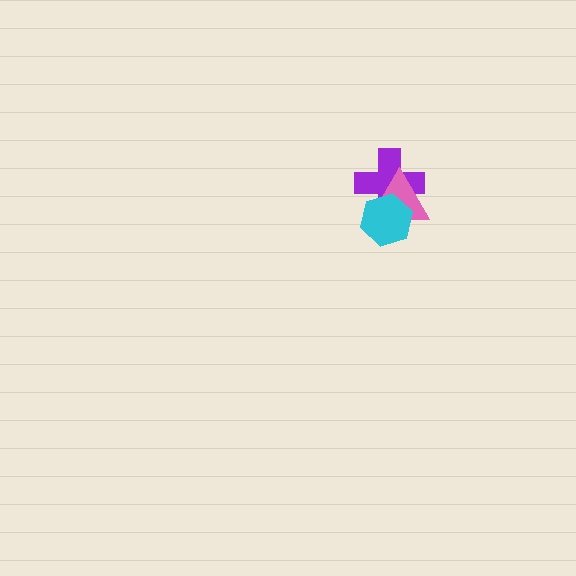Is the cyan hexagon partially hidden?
No, no other shape covers it.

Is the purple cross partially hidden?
Yes, it is partially covered by another shape.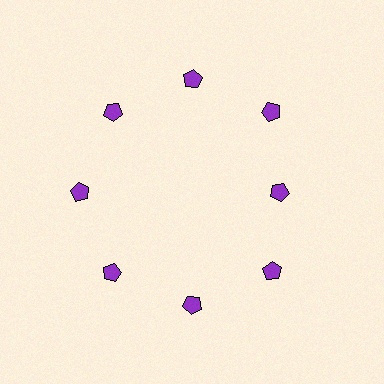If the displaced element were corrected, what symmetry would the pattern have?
It would have 8-fold rotational symmetry — the pattern would map onto itself every 45 degrees.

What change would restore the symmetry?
The symmetry would be restored by moving it outward, back onto the ring so that all 8 pentagons sit at equal angles and equal distance from the center.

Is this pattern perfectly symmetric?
No. The 8 purple pentagons are arranged in a ring, but one element near the 3 o'clock position is pulled inward toward the center, breaking the 8-fold rotational symmetry.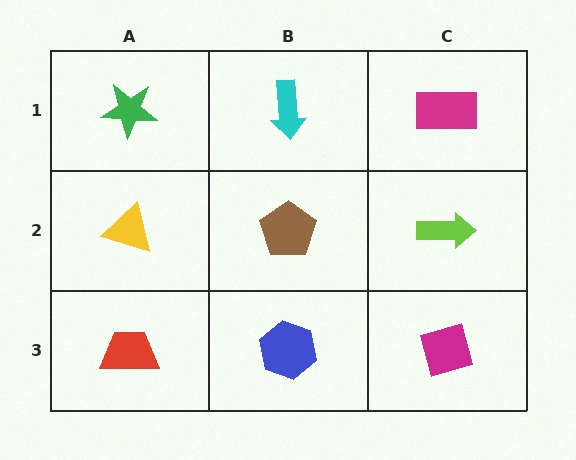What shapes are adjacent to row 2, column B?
A cyan arrow (row 1, column B), a blue hexagon (row 3, column B), a yellow triangle (row 2, column A), a lime arrow (row 2, column C).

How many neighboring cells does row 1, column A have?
2.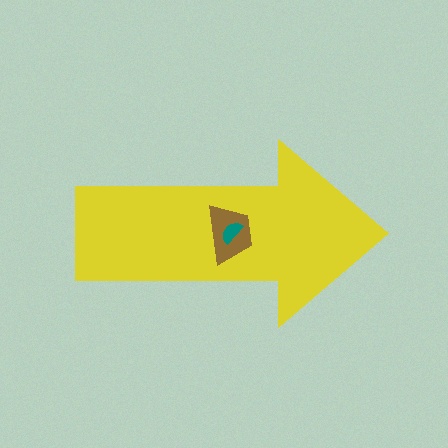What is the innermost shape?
The teal semicircle.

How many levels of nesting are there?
3.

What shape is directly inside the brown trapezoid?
The teal semicircle.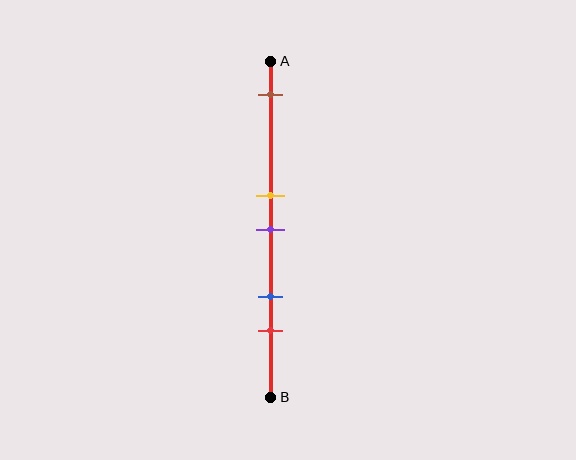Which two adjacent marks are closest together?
The yellow and purple marks are the closest adjacent pair.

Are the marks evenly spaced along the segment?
No, the marks are not evenly spaced.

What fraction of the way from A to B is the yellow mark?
The yellow mark is approximately 40% (0.4) of the way from A to B.